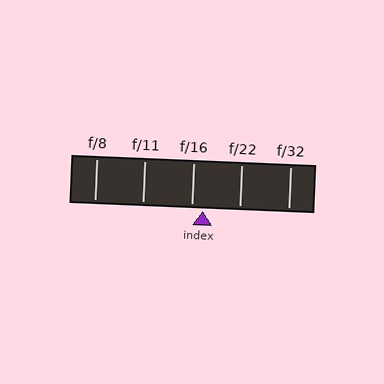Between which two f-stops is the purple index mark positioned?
The index mark is between f/16 and f/22.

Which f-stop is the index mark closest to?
The index mark is closest to f/16.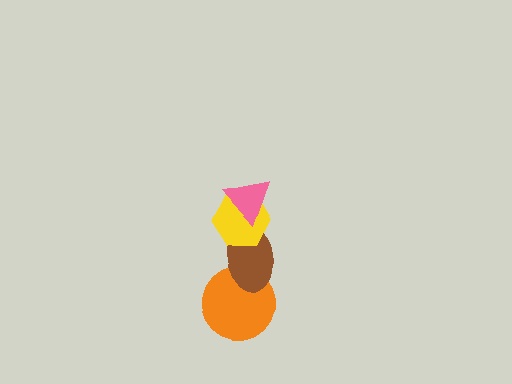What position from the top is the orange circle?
The orange circle is 4th from the top.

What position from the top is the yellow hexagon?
The yellow hexagon is 2nd from the top.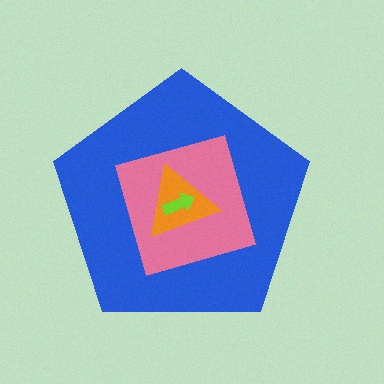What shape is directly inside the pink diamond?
The orange triangle.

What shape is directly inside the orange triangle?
The lime arrow.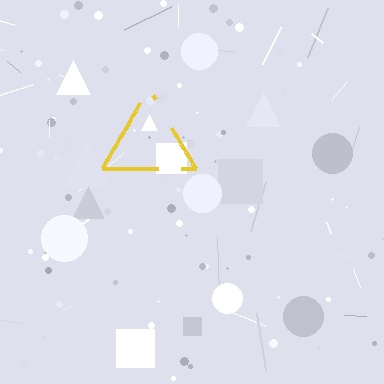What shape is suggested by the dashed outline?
The dashed outline suggests a triangle.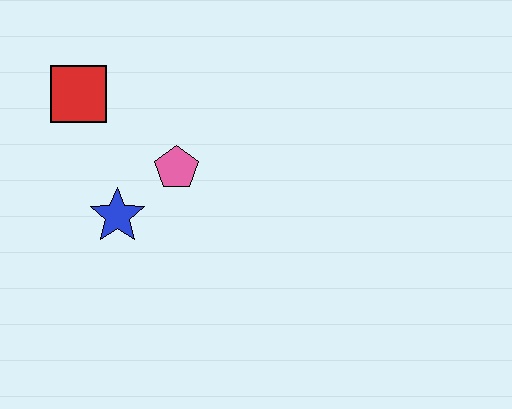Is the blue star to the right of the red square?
Yes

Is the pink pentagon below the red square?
Yes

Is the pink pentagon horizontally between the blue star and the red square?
No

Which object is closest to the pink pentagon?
The blue star is closest to the pink pentagon.